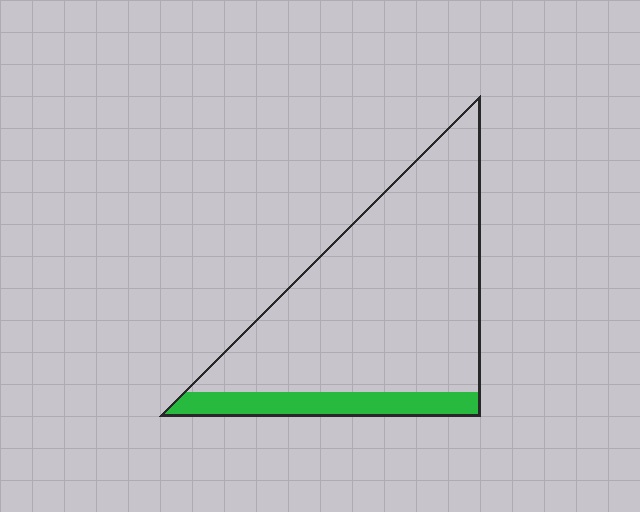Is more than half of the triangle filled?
No.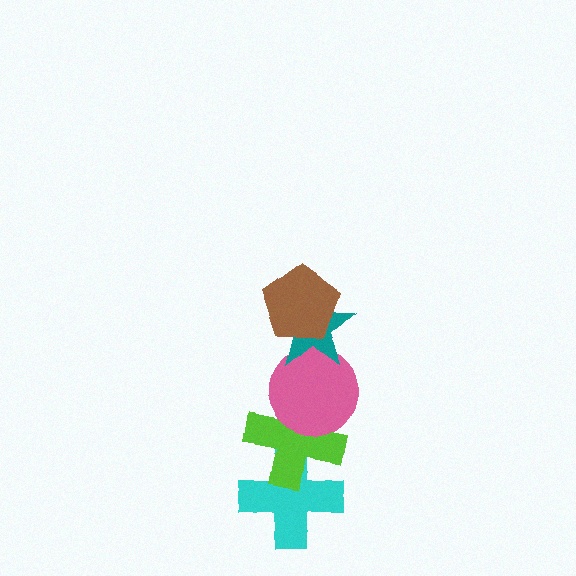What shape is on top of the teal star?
The brown pentagon is on top of the teal star.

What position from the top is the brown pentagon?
The brown pentagon is 1st from the top.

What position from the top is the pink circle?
The pink circle is 3rd from the top.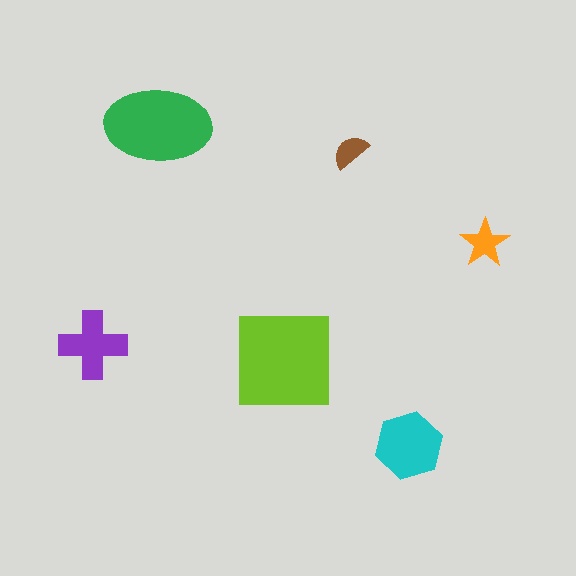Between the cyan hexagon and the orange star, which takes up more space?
The cyan hexagon.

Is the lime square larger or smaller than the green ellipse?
Larger.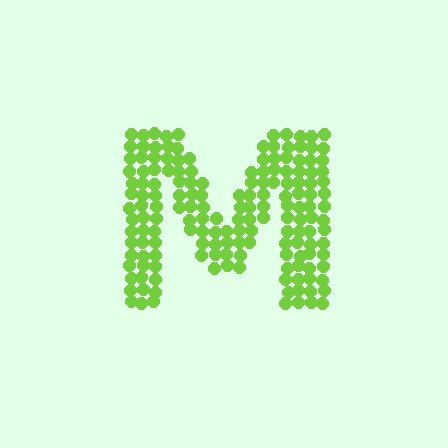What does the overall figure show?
The overall figure shows the letter M.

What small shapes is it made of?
It is made of small circles.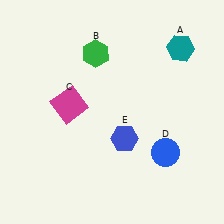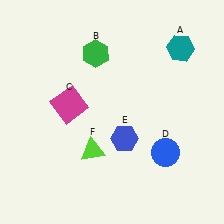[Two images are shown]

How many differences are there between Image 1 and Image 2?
There is 1 difference between the two images.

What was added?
A lime triangle (F) was added in Image 2.